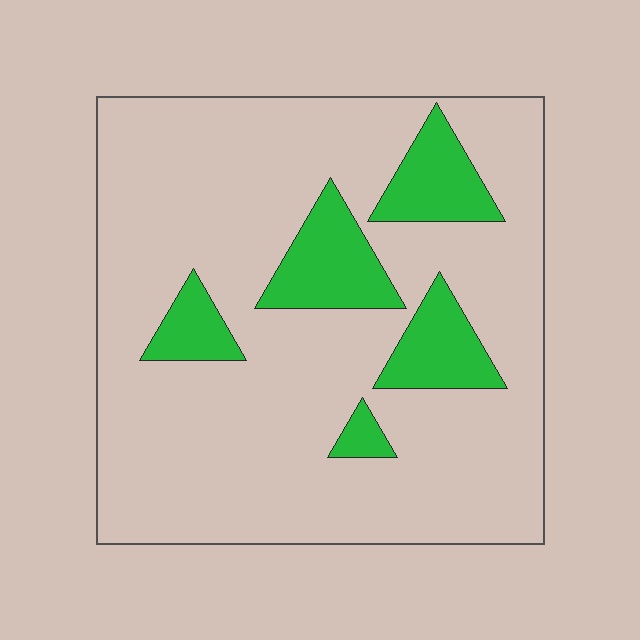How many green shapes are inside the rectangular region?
5.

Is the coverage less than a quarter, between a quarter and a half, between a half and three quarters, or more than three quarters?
Less than a quarter.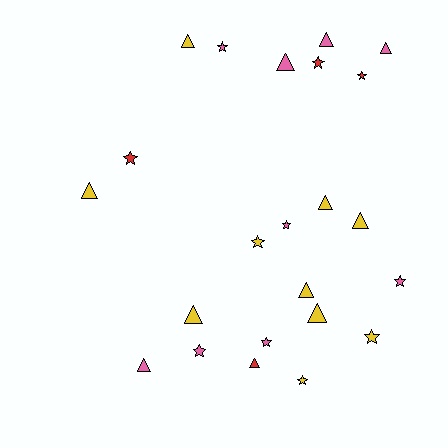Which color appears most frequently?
Yellow, with 10 objects.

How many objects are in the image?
There are 23 objects.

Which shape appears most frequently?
Triangle, with 12 objects.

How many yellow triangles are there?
There are 7 yellow triangles.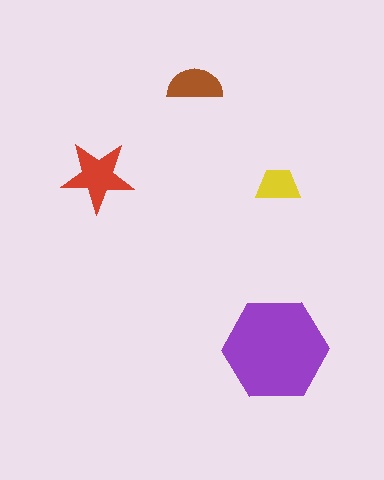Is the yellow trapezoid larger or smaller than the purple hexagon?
Smaller.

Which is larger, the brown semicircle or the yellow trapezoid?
The brown semicircle.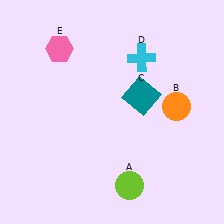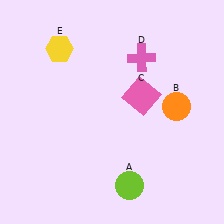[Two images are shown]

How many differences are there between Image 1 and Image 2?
There are 3 differences between the two images.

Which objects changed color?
C changed from teal to pink. D changed from cyan to pink. E changed from pink to yellow.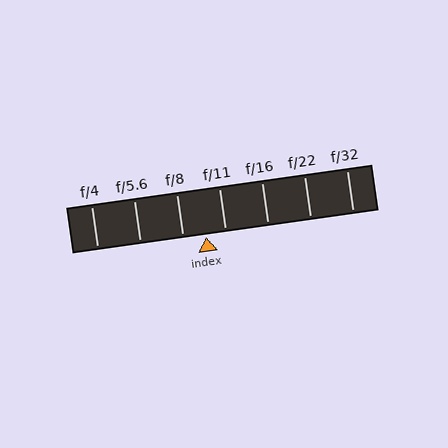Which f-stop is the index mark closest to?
The index mark is closest to f/11.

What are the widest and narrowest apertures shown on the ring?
The widest aperture shown is f/4 and the narrowest is f/32.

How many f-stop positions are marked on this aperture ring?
There are 7 f-stop positions marked.